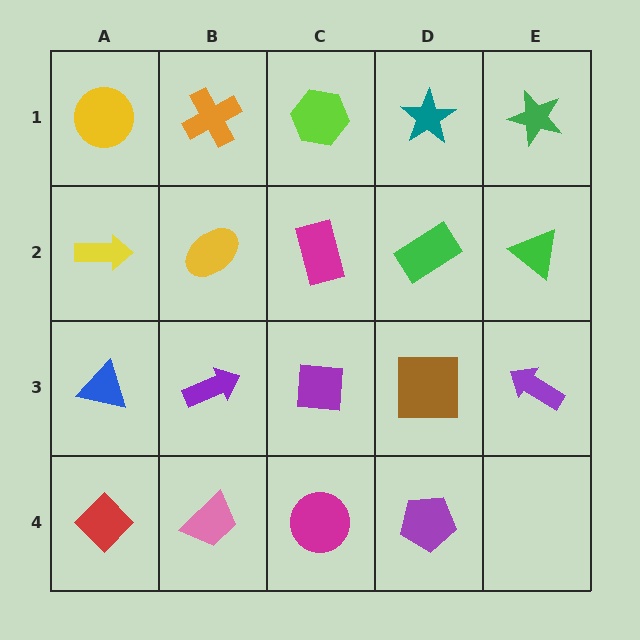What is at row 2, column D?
A green rectangle.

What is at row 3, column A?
A blue triangle.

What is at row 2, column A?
A yellow arrow.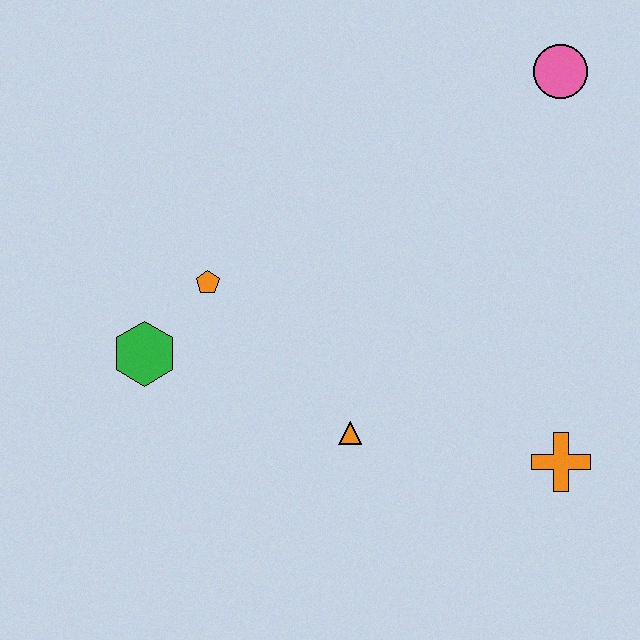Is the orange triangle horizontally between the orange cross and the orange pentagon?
Yes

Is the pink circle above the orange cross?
Yes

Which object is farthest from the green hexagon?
The pink circle is farthest from the green hexagon.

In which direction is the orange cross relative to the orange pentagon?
The orange cross is to the right of the orange pentagon.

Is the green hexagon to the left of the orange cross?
Yes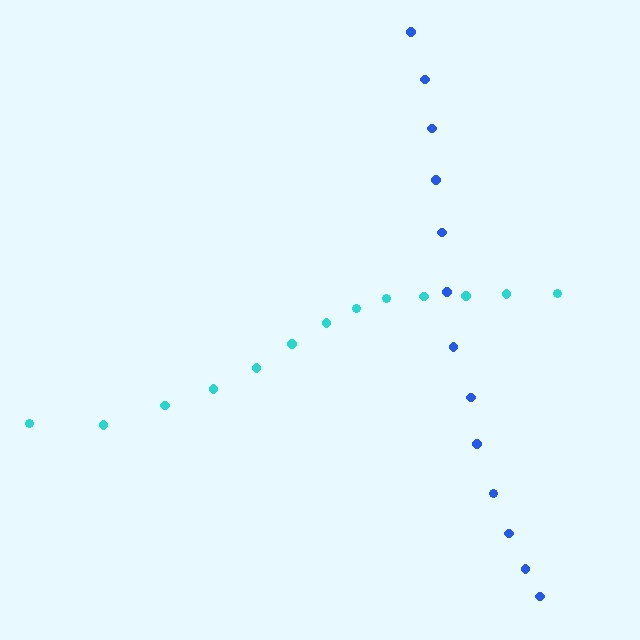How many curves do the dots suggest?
There are 2 distinct paths.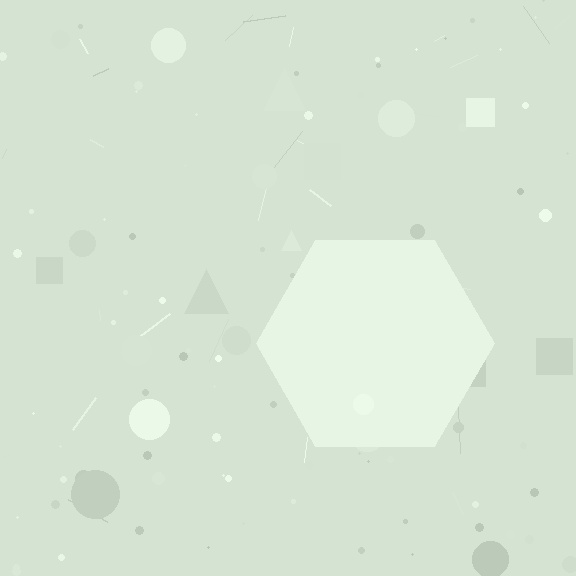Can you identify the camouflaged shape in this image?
The camouflaged shape is a hexagon.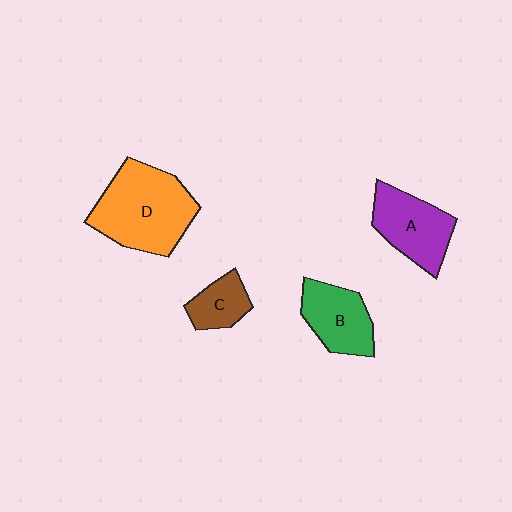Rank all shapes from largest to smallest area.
From largest to smallest: D (orange), A (purple), B (green), C (brown).